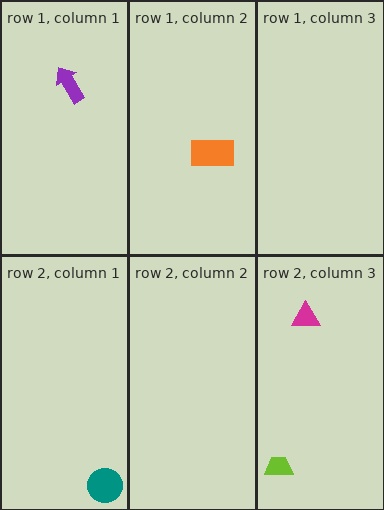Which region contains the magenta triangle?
The row 2, column 3 region.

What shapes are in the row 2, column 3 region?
The lime trapezoid, the magenta triangle.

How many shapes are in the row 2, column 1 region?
1.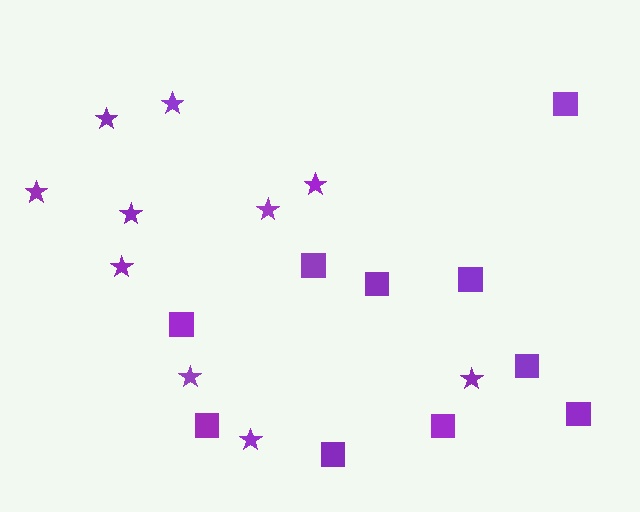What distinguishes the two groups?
There are 2 groups: one group of stars (10) and one group of squares (10).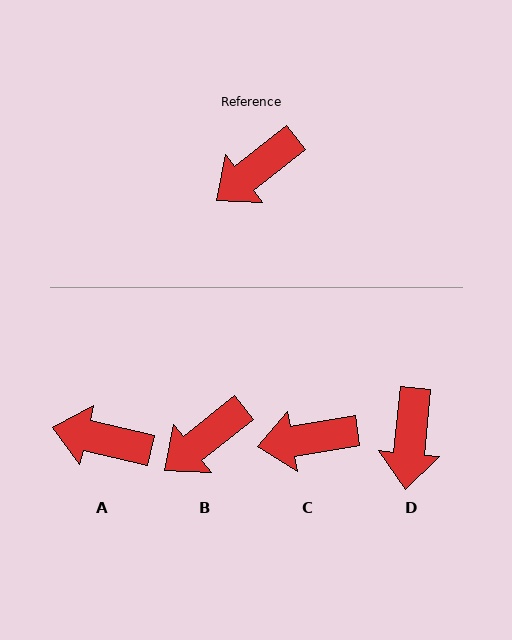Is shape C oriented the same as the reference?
No, it is off by about 29 degrees.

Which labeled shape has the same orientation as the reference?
B.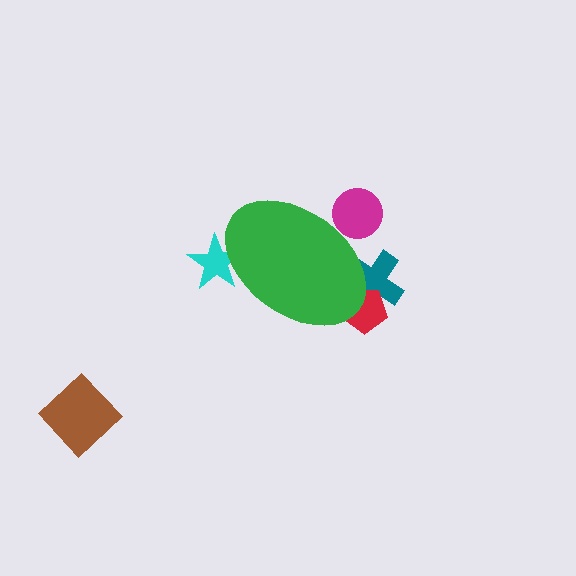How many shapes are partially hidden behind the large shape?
4 shapes are partially hidden.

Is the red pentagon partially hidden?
Yes, the red pentagon is partially hidden behind the green ellipse.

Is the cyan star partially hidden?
Yes, the cyan star is partially hidden behind the green ellipse.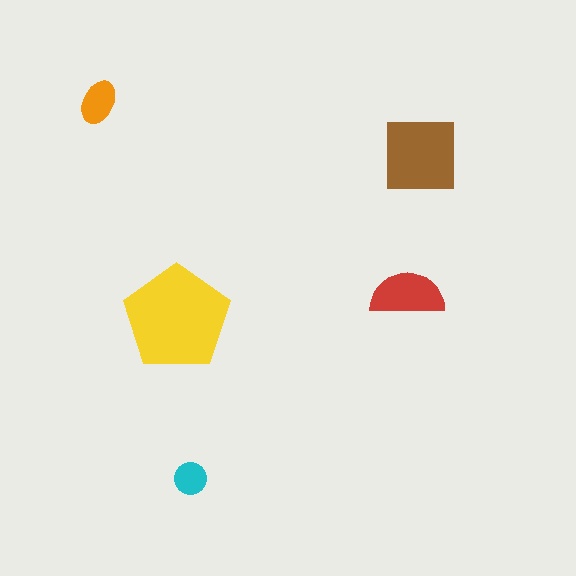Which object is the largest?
The yellow pentagon.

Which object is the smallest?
The cyan circle.